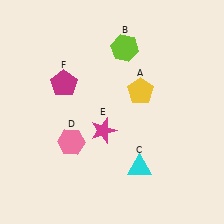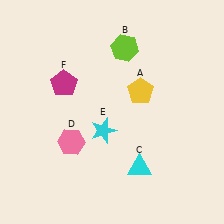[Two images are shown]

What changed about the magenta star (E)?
In Image 1, E is magenta. In Image 2, it changed to cyan.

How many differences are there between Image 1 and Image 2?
There is 1 difference between the two images.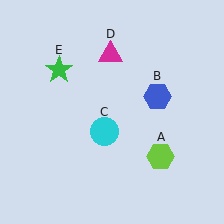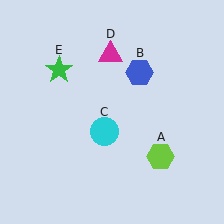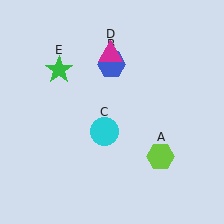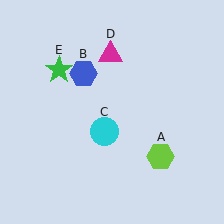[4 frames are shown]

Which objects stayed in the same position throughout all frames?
Lime hexagon (object A) and cyan circle (object C) and magenta triangle (object D) and green star (object E) remained stationary.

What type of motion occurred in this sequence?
The blue hexagon (object B) rotated counterclockwise around the center of the scene.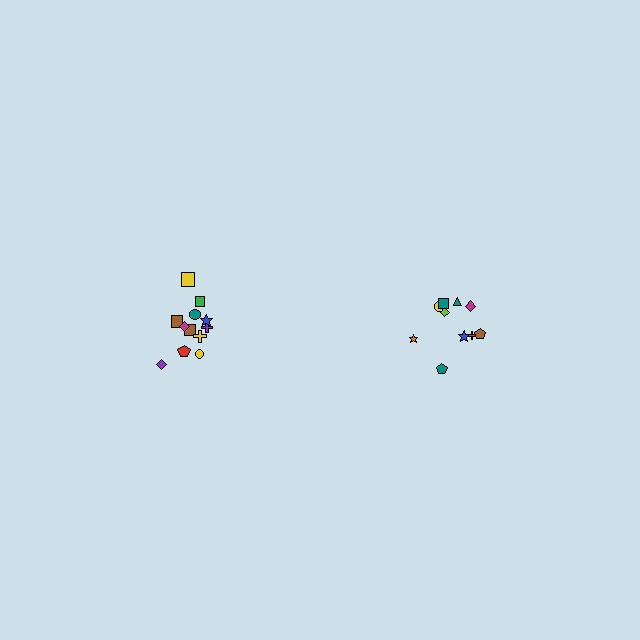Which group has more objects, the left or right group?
The left group.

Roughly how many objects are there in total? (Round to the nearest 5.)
Roughly 20 objects in total.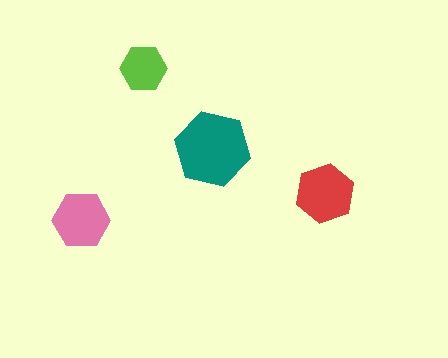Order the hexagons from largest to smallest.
the teal one, the red one, the pink one, the lime one.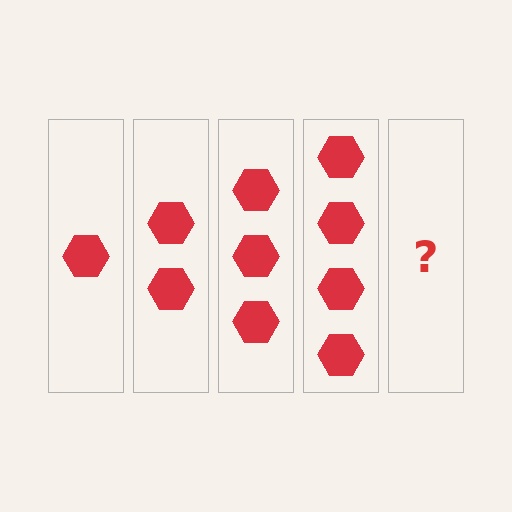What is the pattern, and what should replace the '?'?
The pattern is that each step adds one more hexagon. The '?' should be 5 hexagons.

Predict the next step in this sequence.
The next step is 5 hexagons.